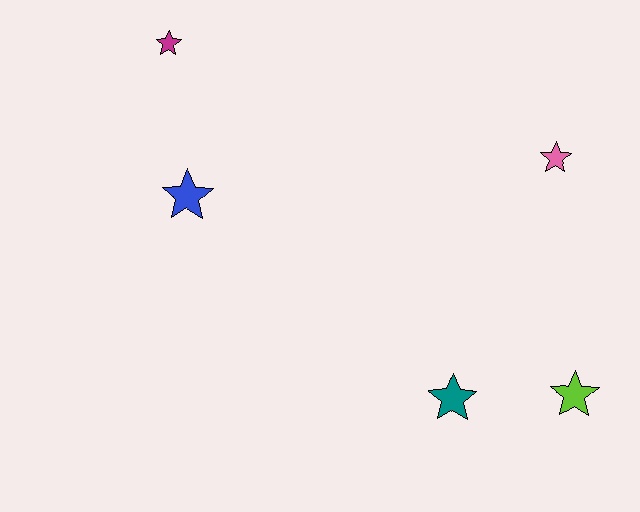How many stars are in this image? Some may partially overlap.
There are 5 stars.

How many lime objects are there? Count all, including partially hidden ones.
There is 1 lime object.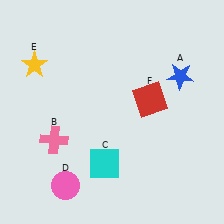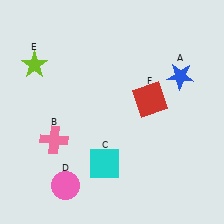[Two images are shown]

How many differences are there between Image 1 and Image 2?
There is 1 difference between the two images.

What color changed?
The star (E) changed from yellow in Image 1 to lime in Image 2.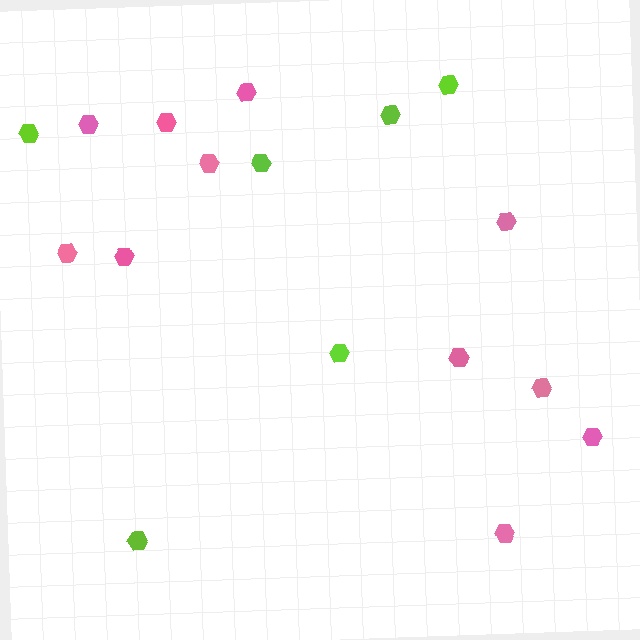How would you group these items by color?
There are 2 groups: one group of pink hexagons (11) and one group of lime hexagons (6).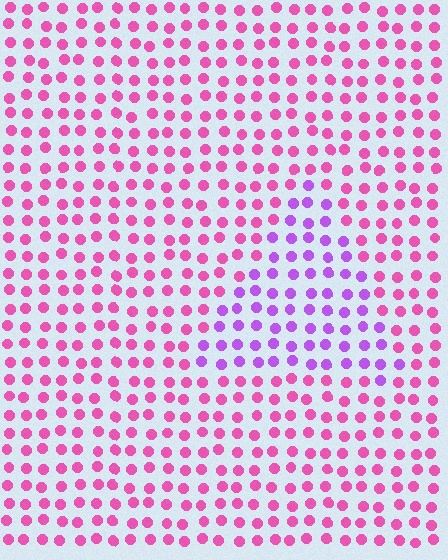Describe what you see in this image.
The image is filled with small pink elements in a uniform arrangement. A triangle-shaped region is visible where the elements are tinted to a slightly different hue, forming a subtle color boundary.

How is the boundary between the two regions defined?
The boundary is defined purely by a slight shift in hue (about 41 degrees). Spacing, size, and orientation are identical on both sides.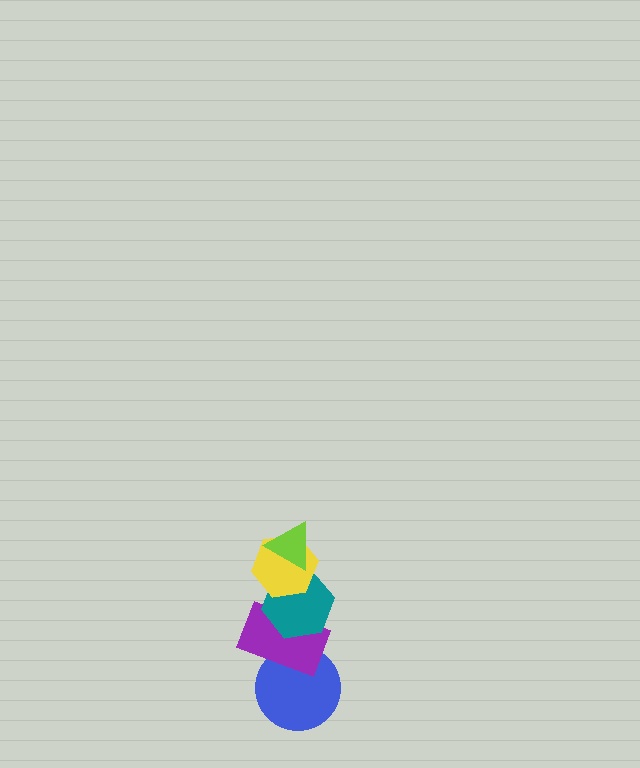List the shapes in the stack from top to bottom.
From top to bottom: the lime triangle, the yellow hexagon, the teal hexagon, the purple rectangle, the blue circle.